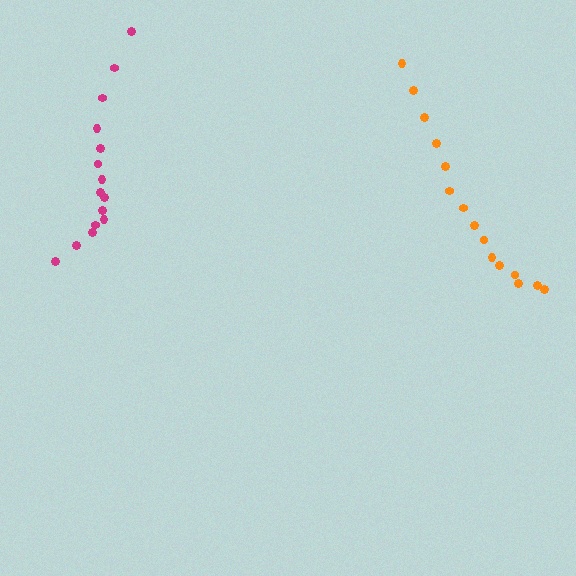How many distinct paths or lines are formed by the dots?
There are 2 distinct paths.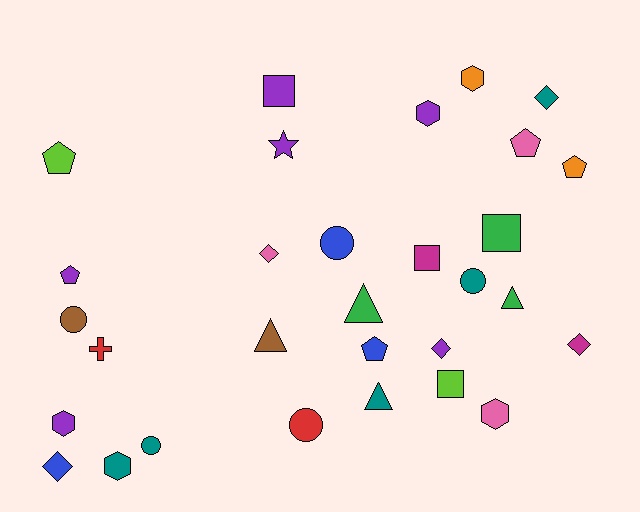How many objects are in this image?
There are 30 objects.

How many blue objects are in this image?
There are 3 blue objects.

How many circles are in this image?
There are 5 circles.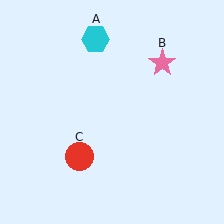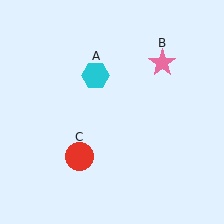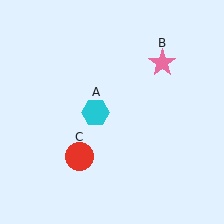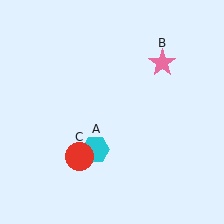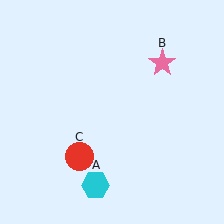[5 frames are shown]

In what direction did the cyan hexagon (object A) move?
The cyan hexagon (object A) moved down.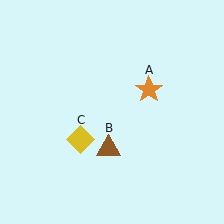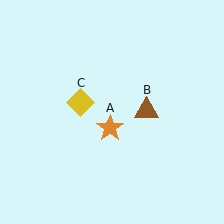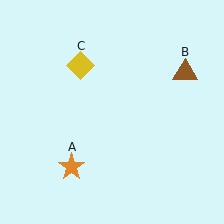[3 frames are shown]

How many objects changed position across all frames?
3 objects changed position: orange star (object A), brown triangle (object B), yellow diamond (object C).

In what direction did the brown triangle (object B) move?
The brown triangle (object B) moved up and to the right.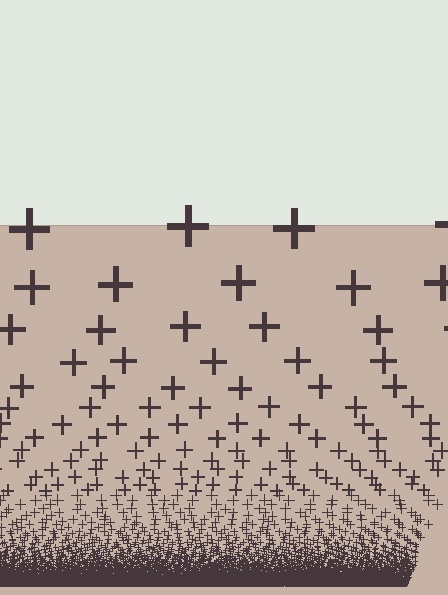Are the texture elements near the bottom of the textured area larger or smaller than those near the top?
Smaller. The gradient is inverted — elements near the bottom are smaller and denser.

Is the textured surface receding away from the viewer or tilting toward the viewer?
The surface appears to tilt toward the viewer. Texture elements get larger and sparser toward the top.